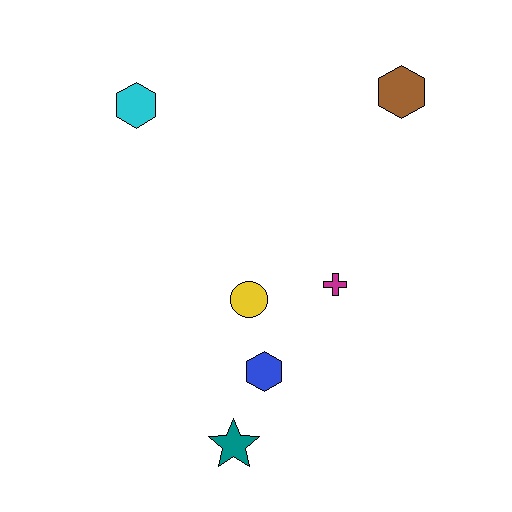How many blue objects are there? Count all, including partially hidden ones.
There is 1 blue object.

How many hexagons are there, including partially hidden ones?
There are 3 hexagons.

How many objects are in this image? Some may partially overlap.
There are 6 objects.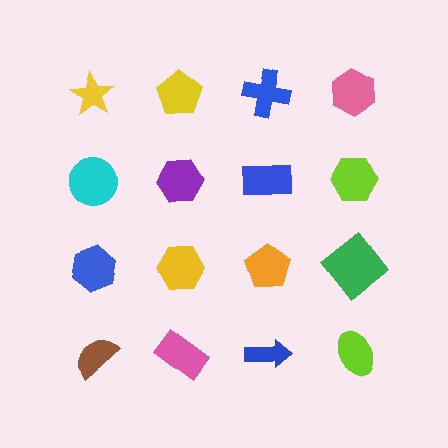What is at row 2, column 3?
A blue rectangle.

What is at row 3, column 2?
A yellow hexagon.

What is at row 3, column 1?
A blue hexagon.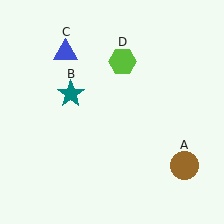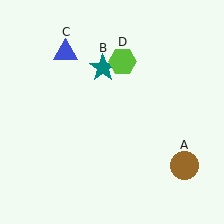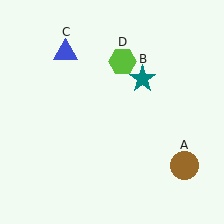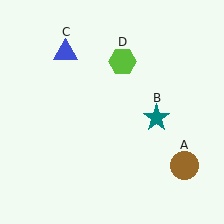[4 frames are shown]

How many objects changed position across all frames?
1 object changed position: teal star (object B).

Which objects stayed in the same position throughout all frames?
Brown circle (object A) and blue triangle (object C) and lime hexagon (object D) remained stationary.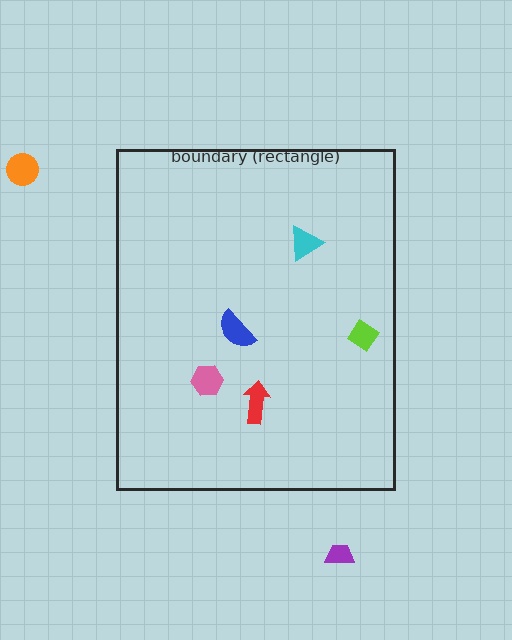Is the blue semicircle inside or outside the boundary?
Inside.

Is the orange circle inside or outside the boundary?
Outside.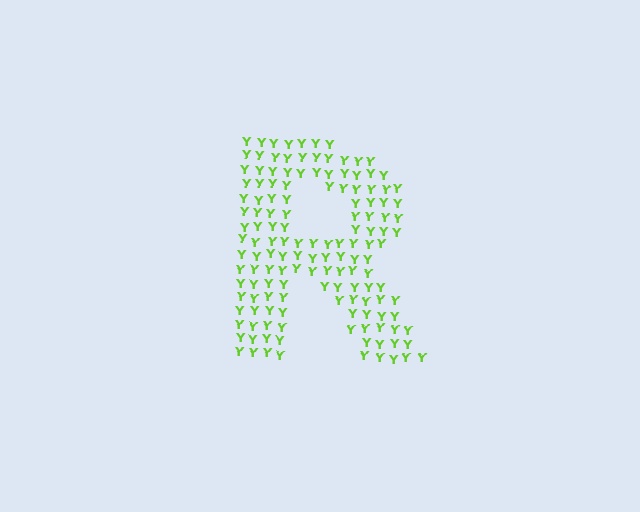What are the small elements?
The small elements are letter Y's.